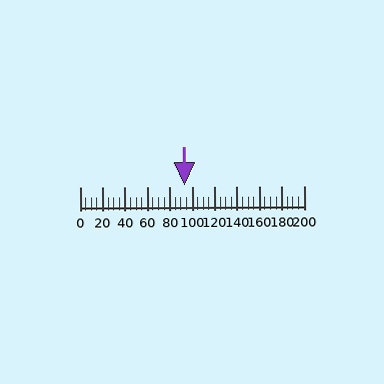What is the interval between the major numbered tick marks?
The major tick marks are spaced 20 units apart.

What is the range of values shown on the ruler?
The ruler shows values from 0 to 200.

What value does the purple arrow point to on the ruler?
The purple arrow points to approximately 93.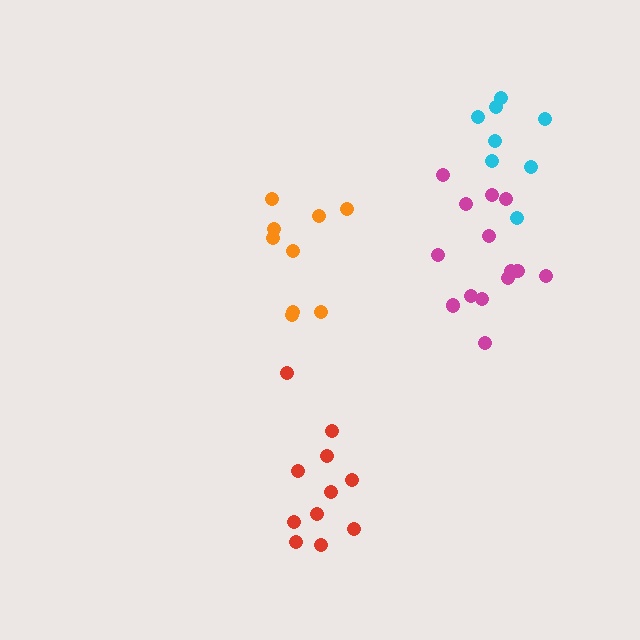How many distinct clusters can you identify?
There are 4 distinct clusters.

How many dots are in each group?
Group 1: 11 dots, Group 2: 9 dots, Group 3: 14 dots, Group 4: 8 dots (42 total).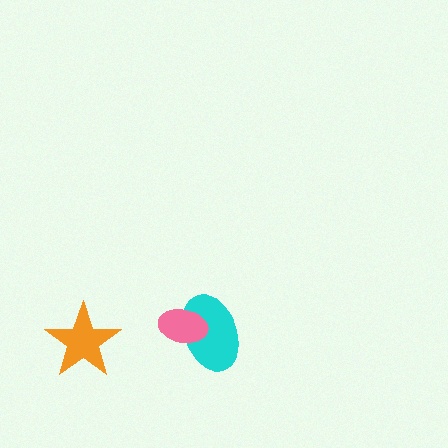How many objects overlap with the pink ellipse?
1 object overlaps with the pink ellipse.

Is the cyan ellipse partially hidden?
Yes, it is partially covered by another shape.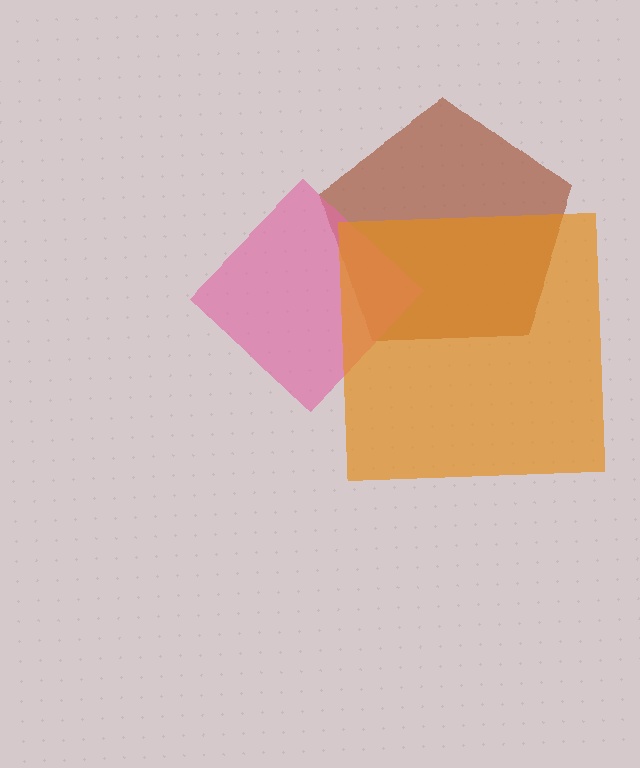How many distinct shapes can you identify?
There are 3 distinct shapes: a brown pentagon, a pink diamond, an orange square.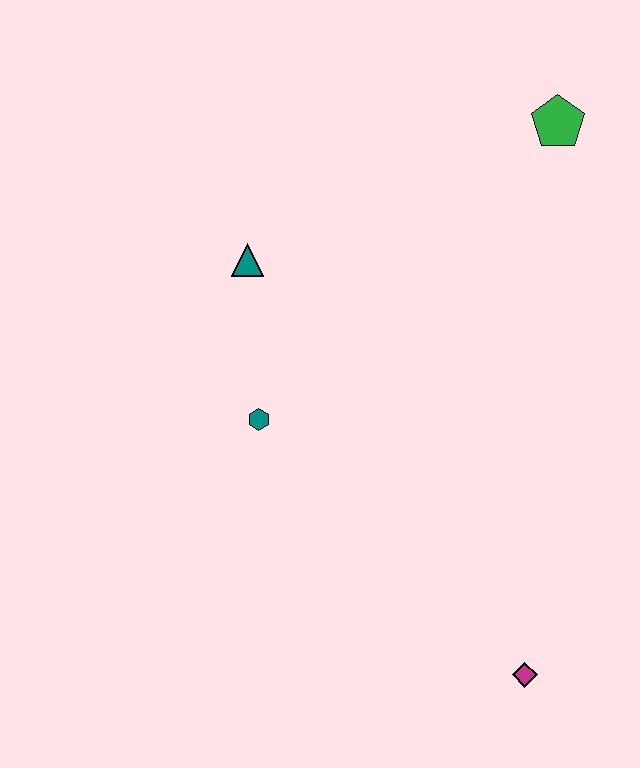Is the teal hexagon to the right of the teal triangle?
Yes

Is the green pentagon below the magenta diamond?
No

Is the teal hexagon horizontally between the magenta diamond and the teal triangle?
Yes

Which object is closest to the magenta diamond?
The teal hexagon is closest to the magenta diamond.